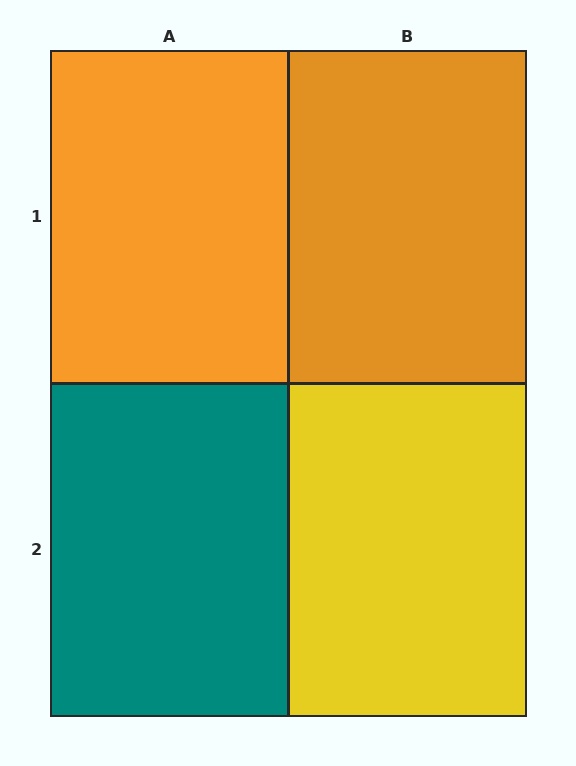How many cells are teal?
1 cell is teal.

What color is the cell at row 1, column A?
Orange.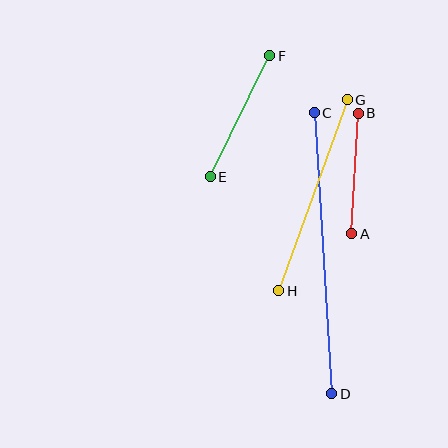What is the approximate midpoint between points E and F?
The midpoint is at approximately (240, 116) pixels.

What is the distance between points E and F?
The distance is approximately 135 pixels.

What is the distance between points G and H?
The distance is approximately 203 pixels.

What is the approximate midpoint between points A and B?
The midpoint is at approximately (355, 174) pixels.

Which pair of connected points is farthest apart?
Points C and D are farthest apart.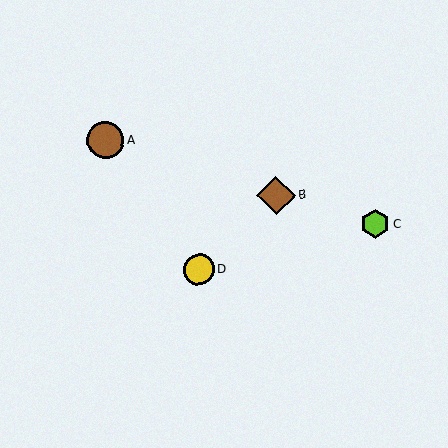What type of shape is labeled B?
Shape B is a brown diamond.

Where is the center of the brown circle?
The center of the brown circle is at (105, 140).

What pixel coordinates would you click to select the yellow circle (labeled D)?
Click at (199, 269) to select the yellow circle D.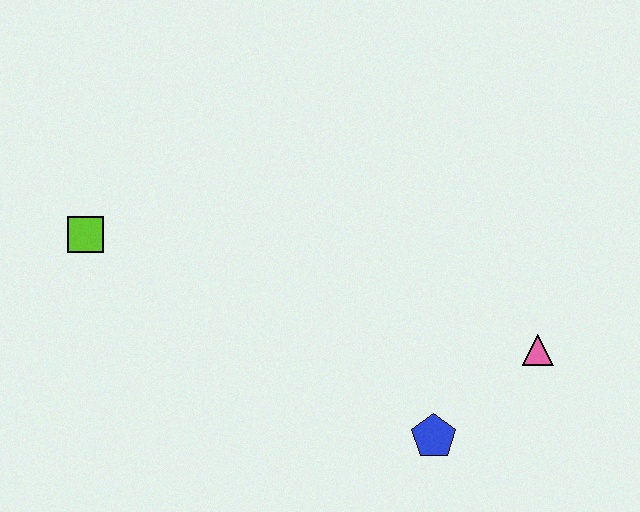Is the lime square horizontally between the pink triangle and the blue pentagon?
No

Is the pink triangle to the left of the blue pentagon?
No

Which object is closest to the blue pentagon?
The pink triangle is closest to the blue pentagon.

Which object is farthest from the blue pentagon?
The lime square is farthest from the blue pentagon.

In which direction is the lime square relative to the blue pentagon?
The lime square is to the left of the blue pentagon.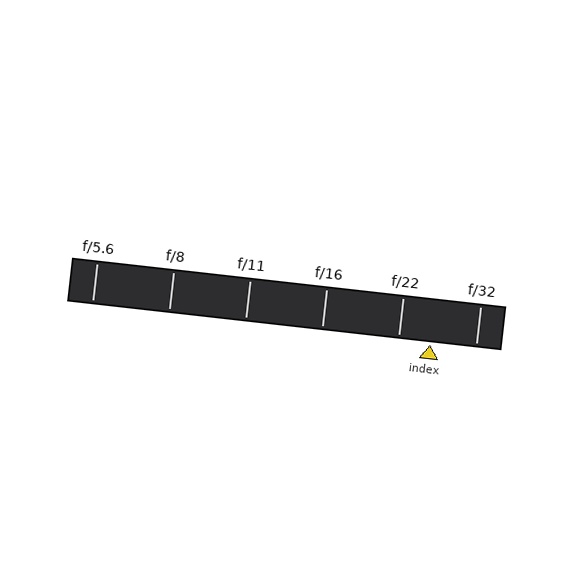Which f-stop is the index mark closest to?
The index mark is closest to f/22.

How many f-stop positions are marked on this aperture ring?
There are 6 f-stop positions marked.